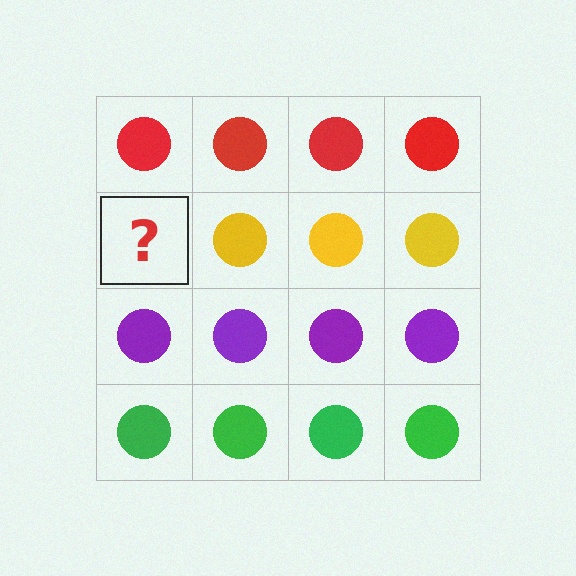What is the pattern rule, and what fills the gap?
The rule is that each row has a consistent color. The gap should be filled with a yellow circle.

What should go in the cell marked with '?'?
The missing cell should contain a yellow circle.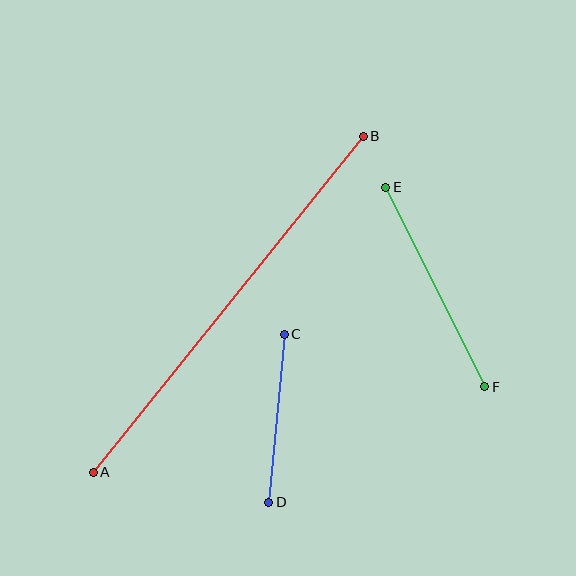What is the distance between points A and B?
The distance is approximately 431 pixels.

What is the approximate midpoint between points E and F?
The midpoint is at approximately (435, 287) pixels.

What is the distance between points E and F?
The distance is approximately 223 pixels.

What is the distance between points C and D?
The distance is approximately 168 pixels.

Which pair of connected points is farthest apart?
Points A and B are farthest apart.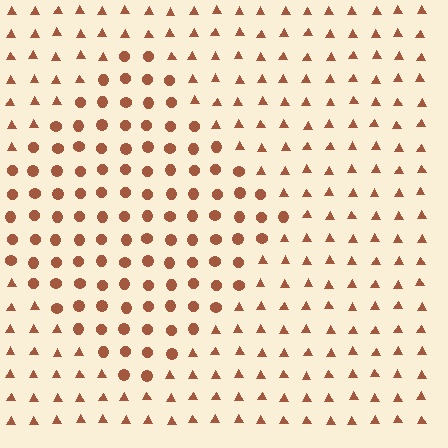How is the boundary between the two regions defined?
The boundary is defined by a change in element shape: circles inside vs. triangles outside. All elements share the same color and spacing.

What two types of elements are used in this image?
The image uses circles inside the diamond region and triangles outside it.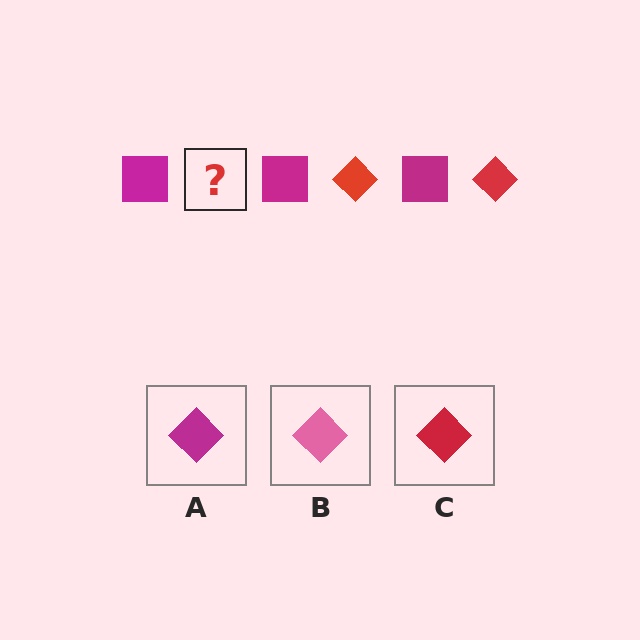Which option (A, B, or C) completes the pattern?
C.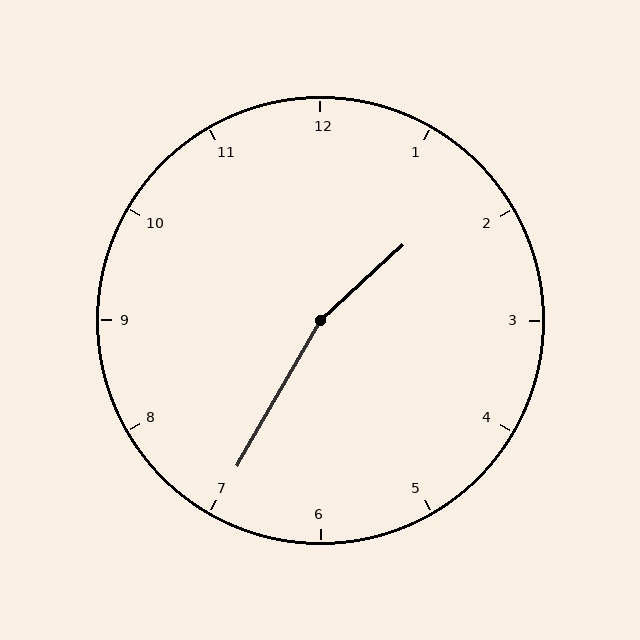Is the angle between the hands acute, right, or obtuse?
It is obtuse.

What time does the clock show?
1:35.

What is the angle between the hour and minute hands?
Approximately 162 degrees.